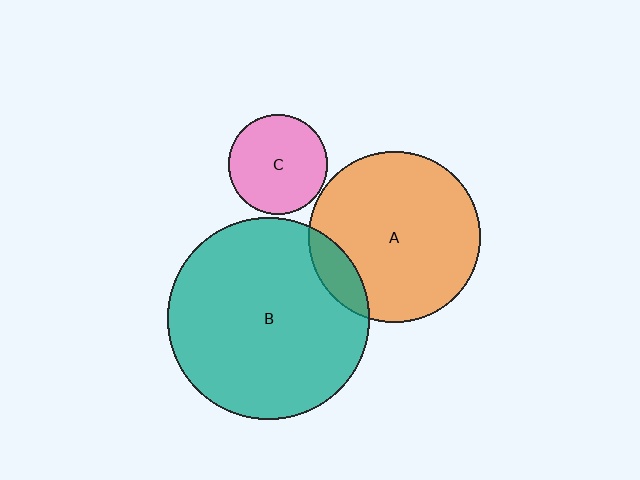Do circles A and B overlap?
Yes.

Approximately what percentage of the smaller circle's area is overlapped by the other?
Approximately 10%.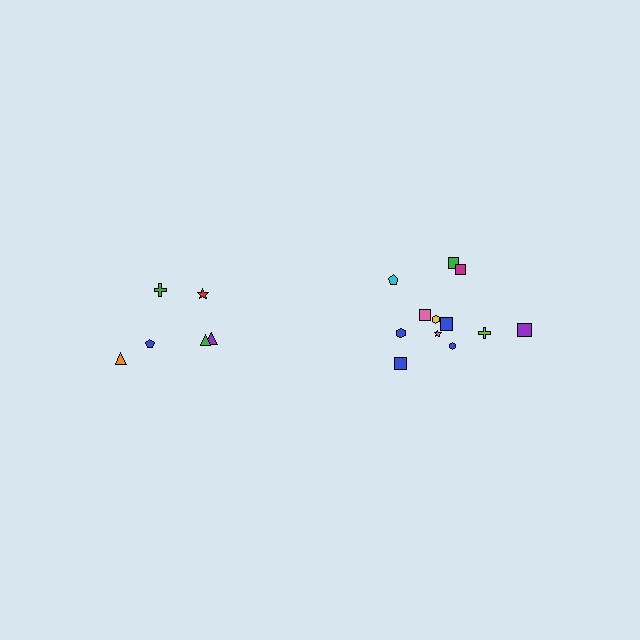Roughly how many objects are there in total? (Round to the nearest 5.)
Roughly 20 objects in total.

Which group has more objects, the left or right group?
The right group.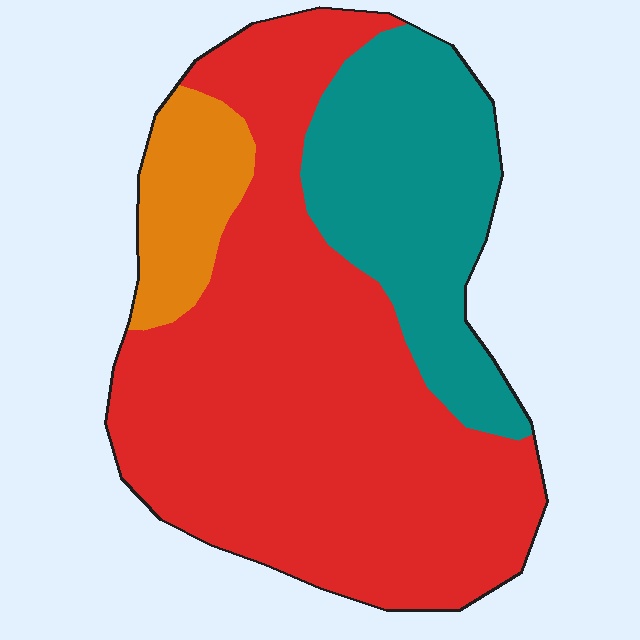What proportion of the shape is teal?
Teal takes up about one quarter (1/4) of the shape.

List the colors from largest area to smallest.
From largest to smallest: red, teal, orange.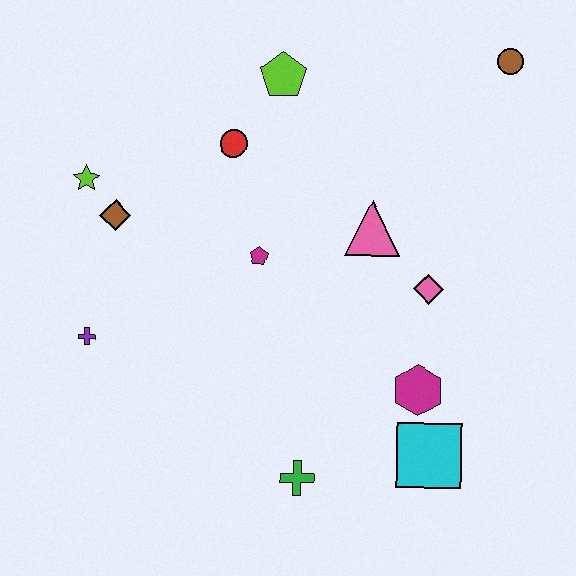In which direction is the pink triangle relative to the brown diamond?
The pink triangle is to the right of the brown diamond.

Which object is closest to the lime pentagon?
The red circle is closest to the lime pentagon.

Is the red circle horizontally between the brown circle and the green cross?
No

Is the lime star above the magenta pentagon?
Yes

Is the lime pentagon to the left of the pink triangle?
Yes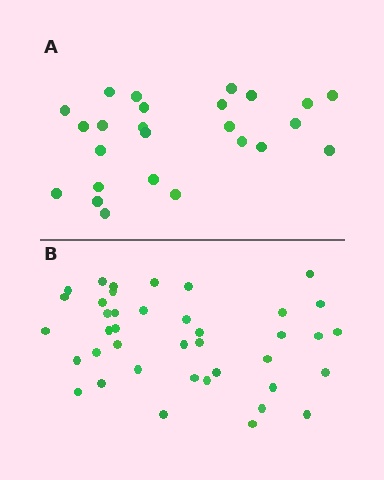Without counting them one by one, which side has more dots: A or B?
Region B (the bottom region) has more dots.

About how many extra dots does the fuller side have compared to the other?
Region B has approximately 15 more dots than region A.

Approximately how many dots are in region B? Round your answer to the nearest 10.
About 40 dots.